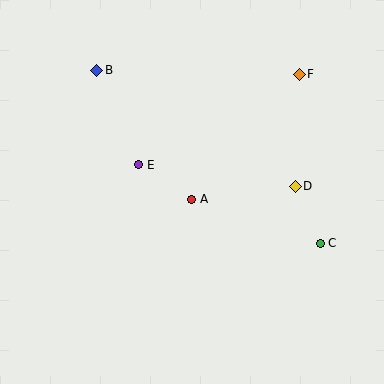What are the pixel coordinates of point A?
Point A is at (192, 199).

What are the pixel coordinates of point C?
Point C is at (320, 243).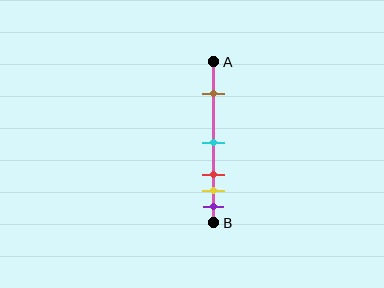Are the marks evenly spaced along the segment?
No, the marks are not evenly spaced.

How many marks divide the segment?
There are 5 marks dividing the segment.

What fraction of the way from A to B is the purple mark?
The purple mark is approximately 90% (0.9) of the way from A to B.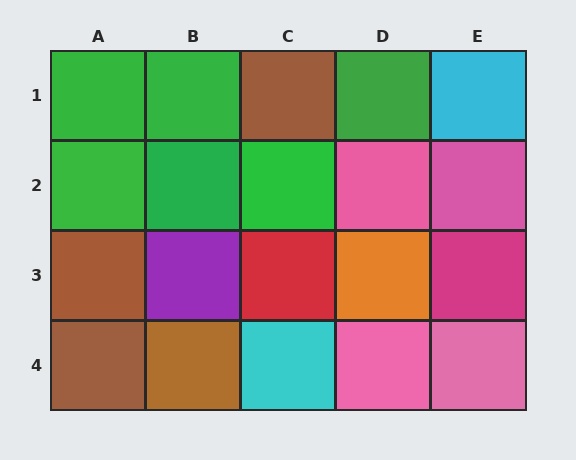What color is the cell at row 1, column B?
Green.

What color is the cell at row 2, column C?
Green.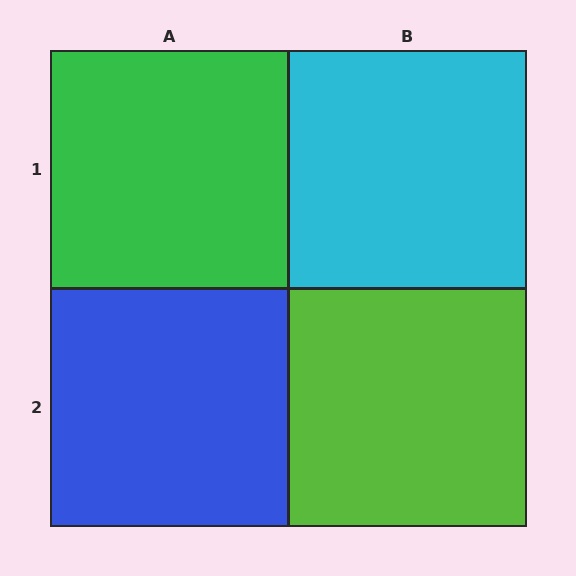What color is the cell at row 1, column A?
Green.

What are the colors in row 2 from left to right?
Blue, lime.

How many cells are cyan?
1 cell is cyan.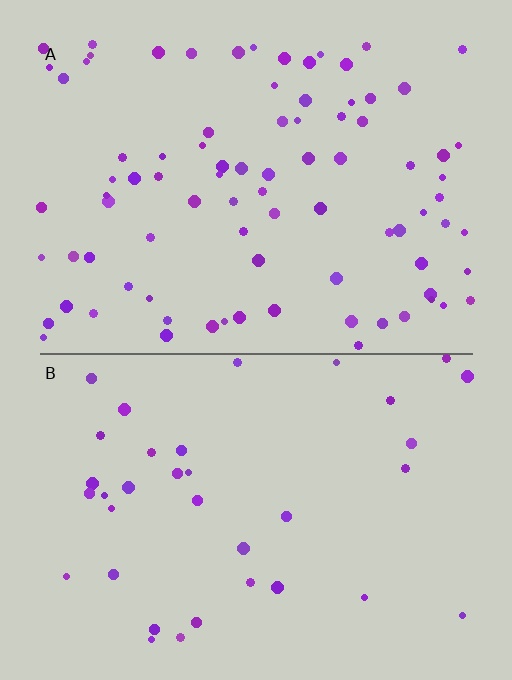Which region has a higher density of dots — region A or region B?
A (the top).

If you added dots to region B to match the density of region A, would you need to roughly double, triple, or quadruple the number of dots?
Approximately double.